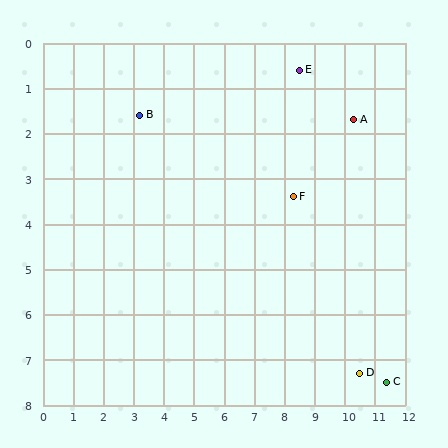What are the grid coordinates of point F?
Point F is at approximately (8.3, 3.4).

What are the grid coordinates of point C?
Point C is at approximately (11.4, 7.5).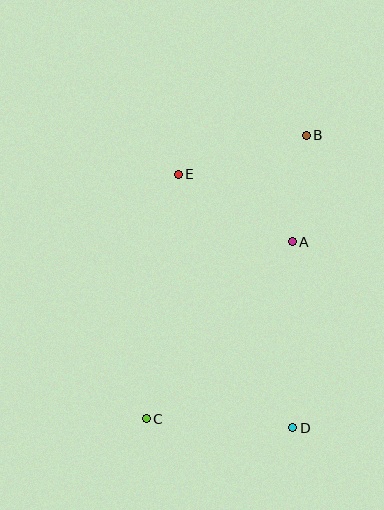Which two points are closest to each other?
Points A and B are closest to each other.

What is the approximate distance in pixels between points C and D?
The distance between C and D is approximately 147 pixels.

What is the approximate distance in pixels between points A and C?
The distance between A and C is approximately 229 pixels.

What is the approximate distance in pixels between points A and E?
The distance between A and E is approximately 133 pixels.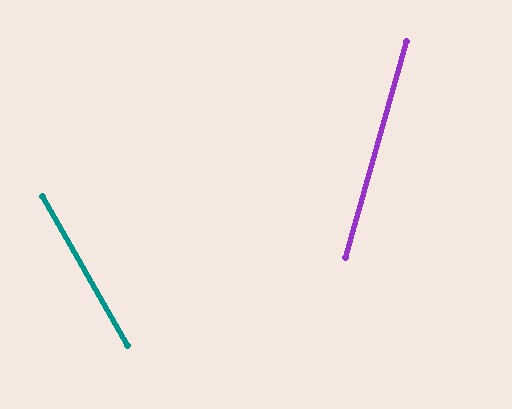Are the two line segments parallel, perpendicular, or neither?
Neither parallel nor perpendicular — they differ by about 45°.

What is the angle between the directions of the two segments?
Approximately 45 degrees.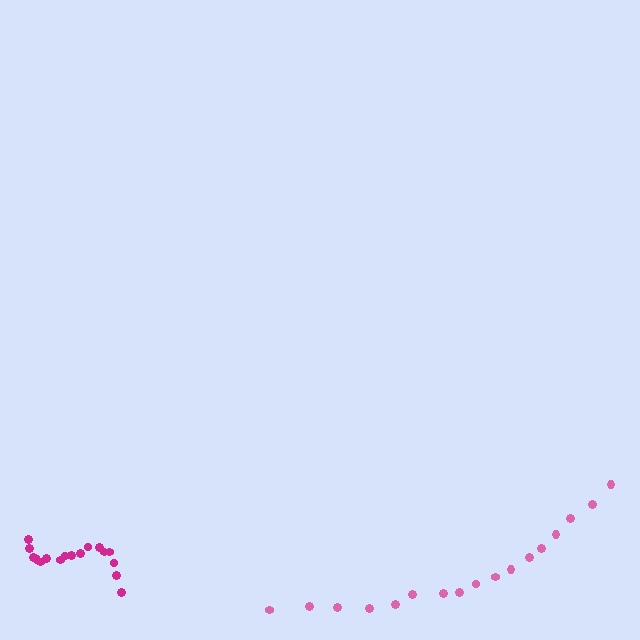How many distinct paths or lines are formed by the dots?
There are 2 distinct paths.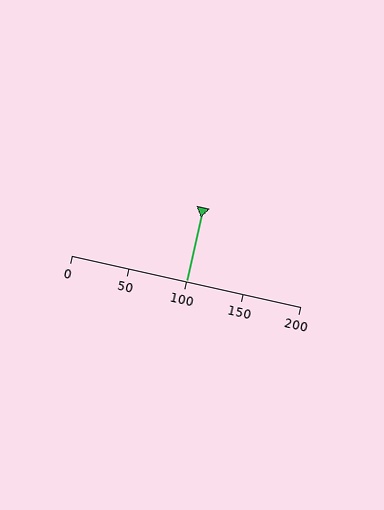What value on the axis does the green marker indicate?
The marker indicates approximately 100.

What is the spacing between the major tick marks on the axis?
The major ticks are spaced 50 apart.